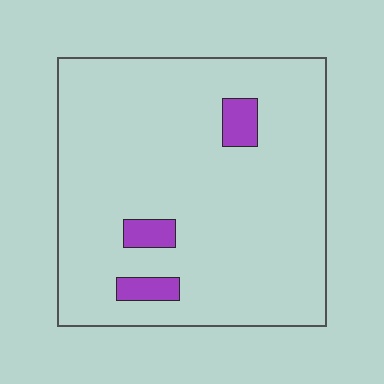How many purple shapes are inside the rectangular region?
3.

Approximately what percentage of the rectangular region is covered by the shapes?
Approximately 5%.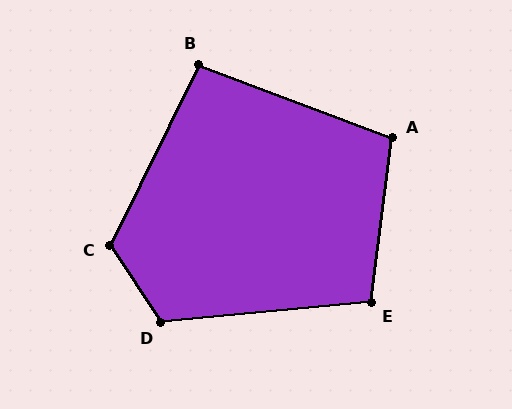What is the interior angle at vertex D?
Approximately 118 degrees (obtuse).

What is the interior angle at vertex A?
Approximately 104 degrees (obtuse).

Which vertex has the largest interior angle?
C, at approximately 121 degrees.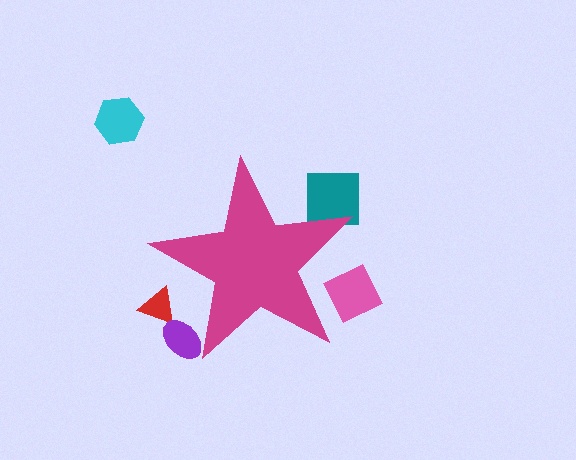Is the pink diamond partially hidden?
Yes, the pink diamond is partially hidden behind the magenta star.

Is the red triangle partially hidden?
Yes, the red triangle is partially hidden behind the magenta star.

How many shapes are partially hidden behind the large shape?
4 shapes are partially hidden.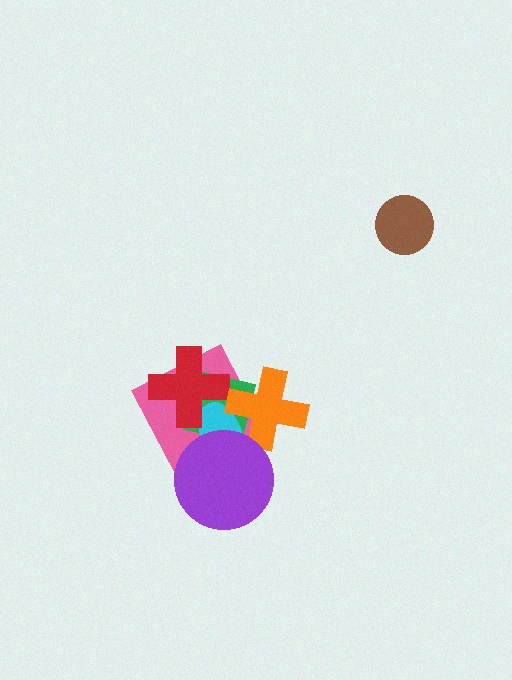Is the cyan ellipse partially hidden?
Yes, it is partially covered by another shape.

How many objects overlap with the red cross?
3 objects overlap with the red cross.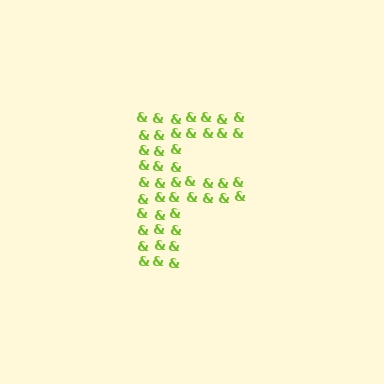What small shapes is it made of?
It is made of small ampersands.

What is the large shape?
The large shape is the letter F.